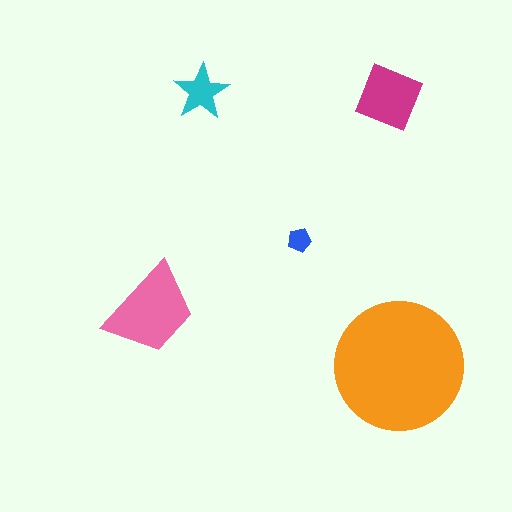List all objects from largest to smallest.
The orange circle, the pink trapezoid, the magenta square, the cyan star, the blue pentagon.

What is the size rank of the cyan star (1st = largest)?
4th.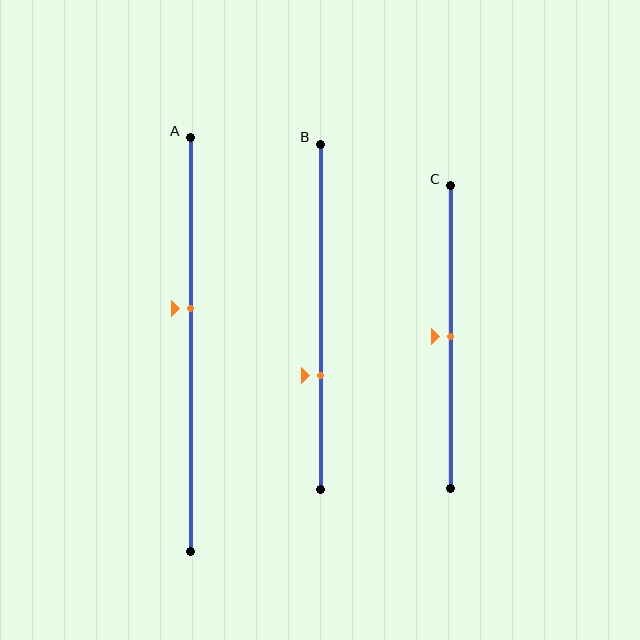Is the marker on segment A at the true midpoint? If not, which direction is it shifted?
No, the marker on segment A is shifted upward by about 9% of the segment length.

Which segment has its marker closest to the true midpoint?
Segment C has its marker closest to the true midpoint.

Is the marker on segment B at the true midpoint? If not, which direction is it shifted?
No, the marker on segment B is shifted downward by about 17% of the segment length.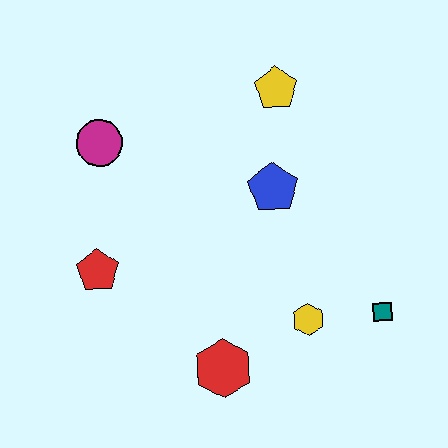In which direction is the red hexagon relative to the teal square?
The red hexagon is to the left of the teal square.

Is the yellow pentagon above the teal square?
Yes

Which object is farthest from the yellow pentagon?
The red hexagon is farthest from the yellow pentagon.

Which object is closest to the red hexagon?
The yellow hexagon is closest to the red hexagon.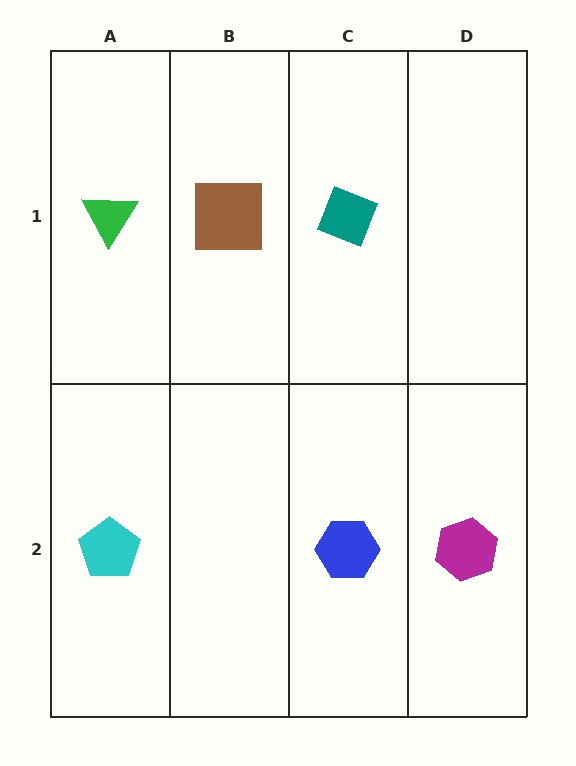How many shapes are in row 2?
3 shapes.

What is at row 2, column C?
A blue hexagon.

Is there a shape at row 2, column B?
No, that cell is empty.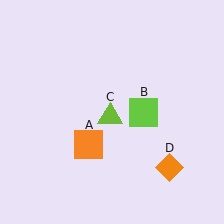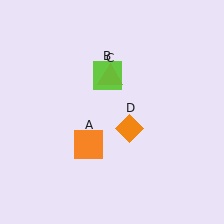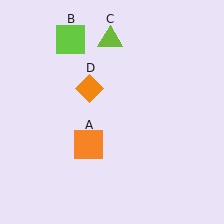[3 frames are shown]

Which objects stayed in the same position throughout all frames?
Orange square (object A) remained stationary.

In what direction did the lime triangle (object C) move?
The lime triangle (object C) moved up.